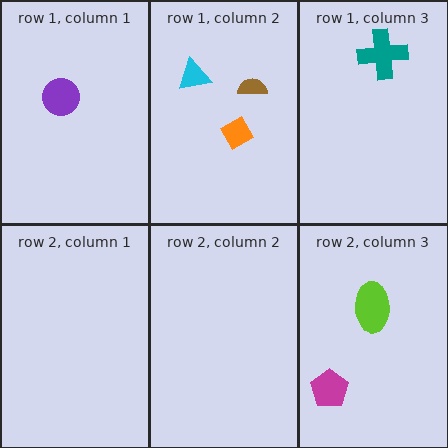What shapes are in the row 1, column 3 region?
The teal cross.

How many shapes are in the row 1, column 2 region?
3.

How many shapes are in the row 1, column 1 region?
1.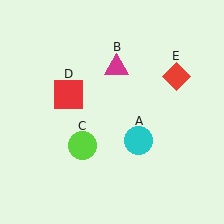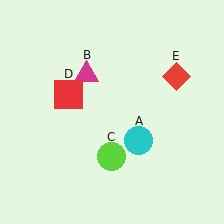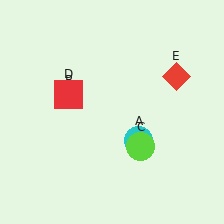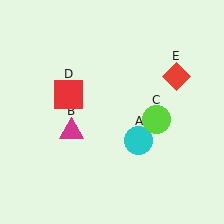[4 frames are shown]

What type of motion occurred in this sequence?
The magenta triangle (object B), lime circle (object C) rotated counterclockwise around the center of the scene.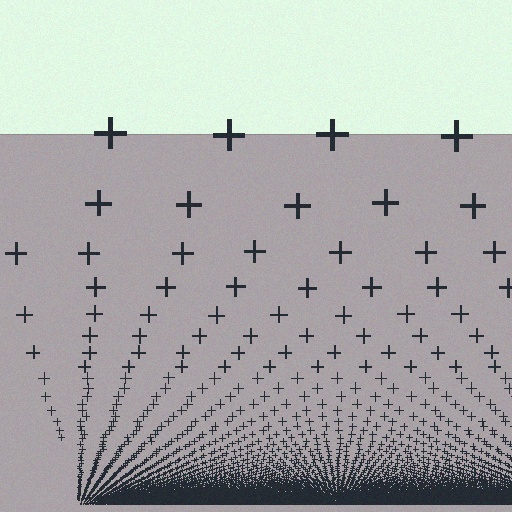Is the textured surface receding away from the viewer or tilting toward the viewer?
The surface appears to tilt toward the viewer. Texture elements get larger and sparser toward the top.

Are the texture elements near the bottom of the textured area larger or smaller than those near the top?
Smaller. The gradient is inverted — elements near the bottom are smaller and denser.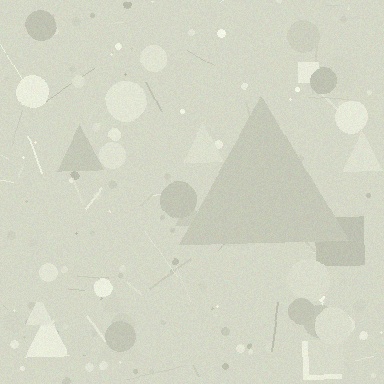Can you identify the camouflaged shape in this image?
The camouflaged shape is a triangle.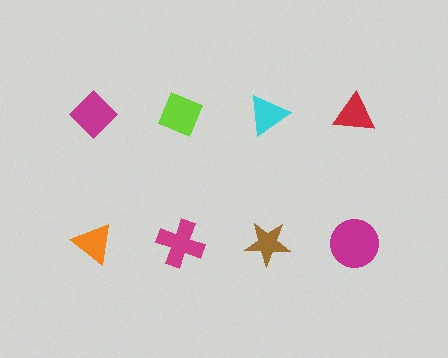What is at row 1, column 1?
A magenta diamond.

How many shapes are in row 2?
4 shapes.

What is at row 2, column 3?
A brown star.